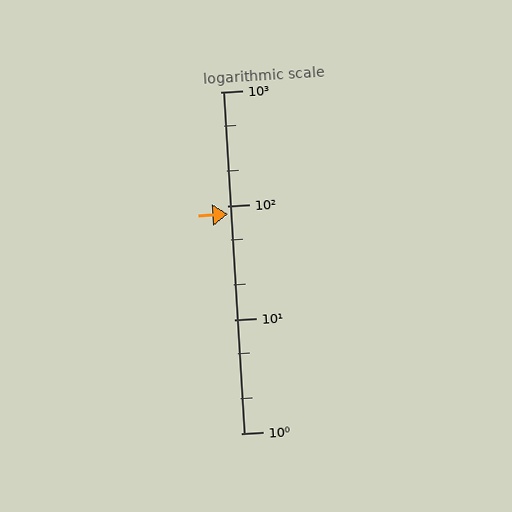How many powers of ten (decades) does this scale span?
The scale spans 3 decades, from 1 to 1000.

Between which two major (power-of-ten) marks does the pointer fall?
The pointer is between 10 and 100.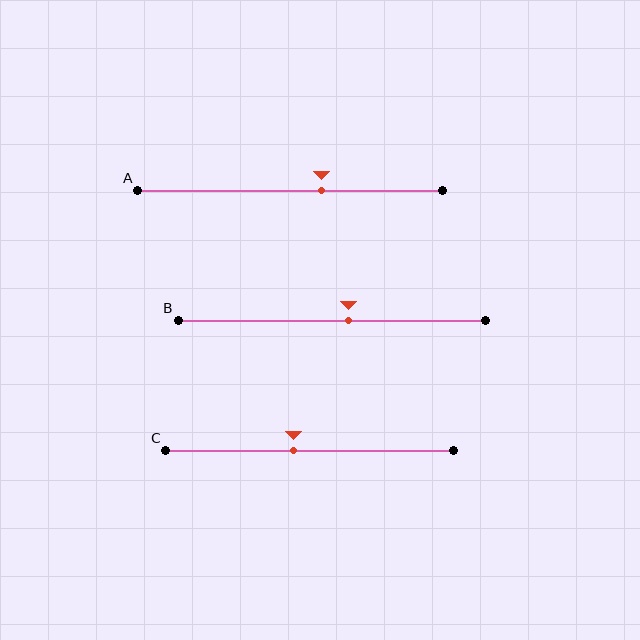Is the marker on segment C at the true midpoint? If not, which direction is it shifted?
No, the marker on segment C is shifted to the left by about 6% of the segment length.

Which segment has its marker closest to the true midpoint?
Segment B has its marker closest to the true midpoint.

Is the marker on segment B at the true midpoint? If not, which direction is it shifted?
No, the marker on segment B is shifted to the right by about 5% of the segment length.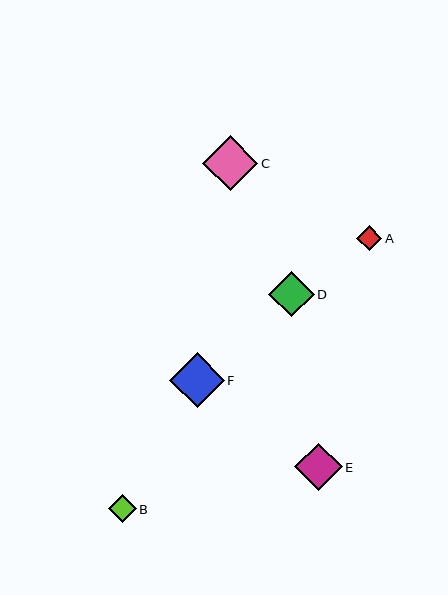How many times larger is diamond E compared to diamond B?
Diamond E is approximately 1.7 times the size of diamond B.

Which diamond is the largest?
Diamond C is the largest with a size of approximately 55 pixels.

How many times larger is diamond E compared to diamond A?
Diamond E is approximately 1.9 times the size of diamond A.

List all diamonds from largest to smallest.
From largest to smallest: C, F, E, D, B, A.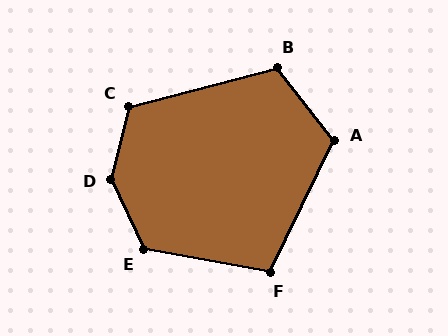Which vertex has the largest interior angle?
D, at approximately 141 degrees.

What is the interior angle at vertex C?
Approximately 118 degrees (obtuse).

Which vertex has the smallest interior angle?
F, at approximately 106 degrees.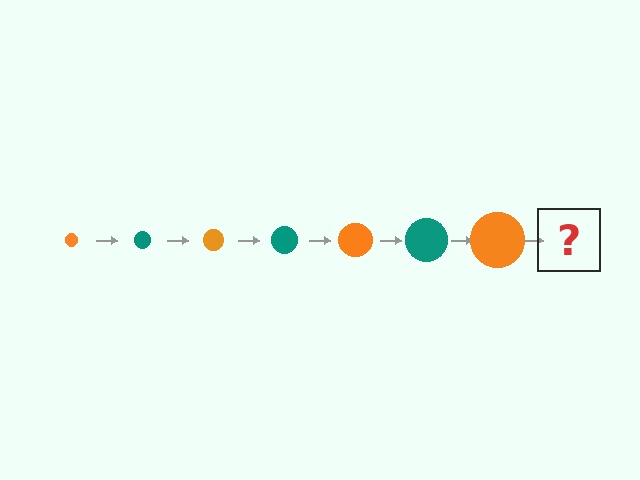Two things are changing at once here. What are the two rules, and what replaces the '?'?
The two rules are that the circle grows larger each step and the color cycles through orange and teal. The '?' should be a teal circle, larger than the previous one.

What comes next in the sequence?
The next element should be a teal circle, larger than the previous one.